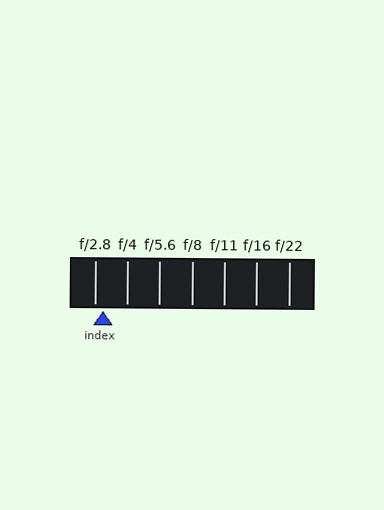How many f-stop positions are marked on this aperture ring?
There are 7 f-stop positions marked.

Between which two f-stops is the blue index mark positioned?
The index mark is between f/2.8 and f/4.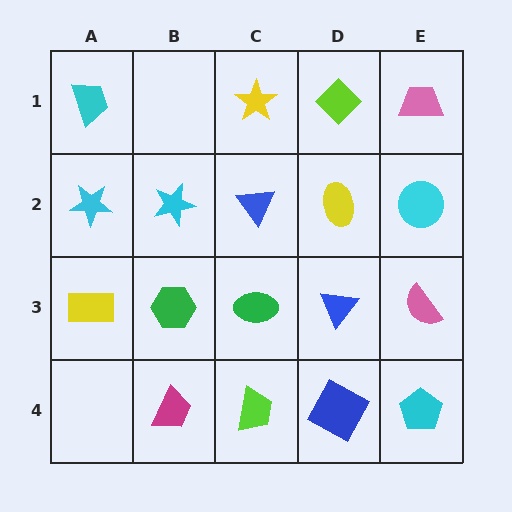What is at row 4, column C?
A lime trapezoid.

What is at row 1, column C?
A yellow star.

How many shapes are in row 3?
5 shapes.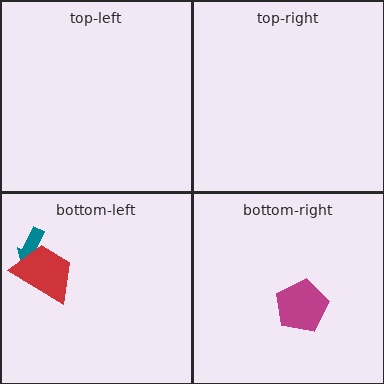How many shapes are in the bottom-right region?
1.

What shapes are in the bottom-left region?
The teal arrow, the red trapezoid.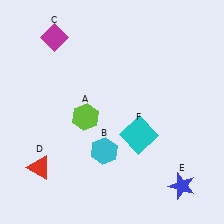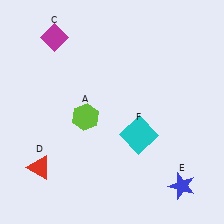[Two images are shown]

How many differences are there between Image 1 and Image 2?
There is 1 difference between the two images.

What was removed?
The cyan hexagon (B) was removed in Image 2.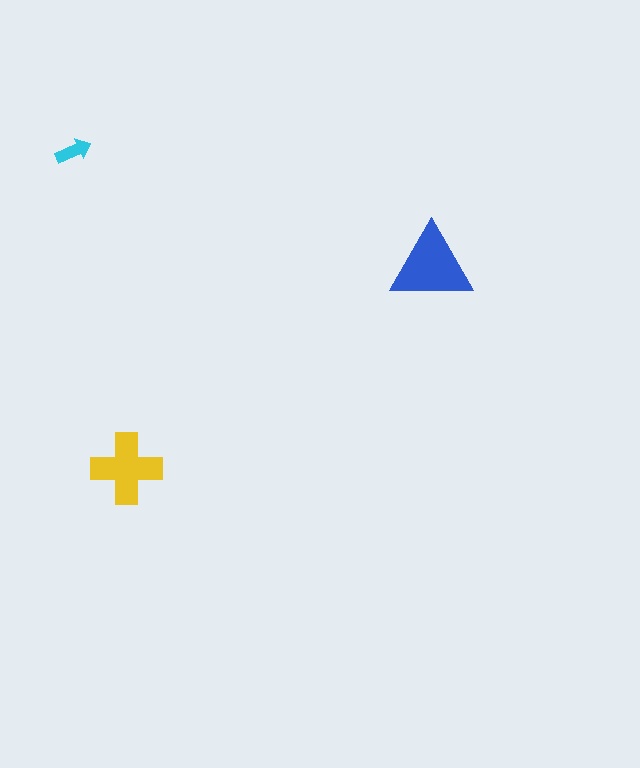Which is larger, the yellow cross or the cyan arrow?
The yellow cross.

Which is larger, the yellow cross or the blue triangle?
The blue triangle.